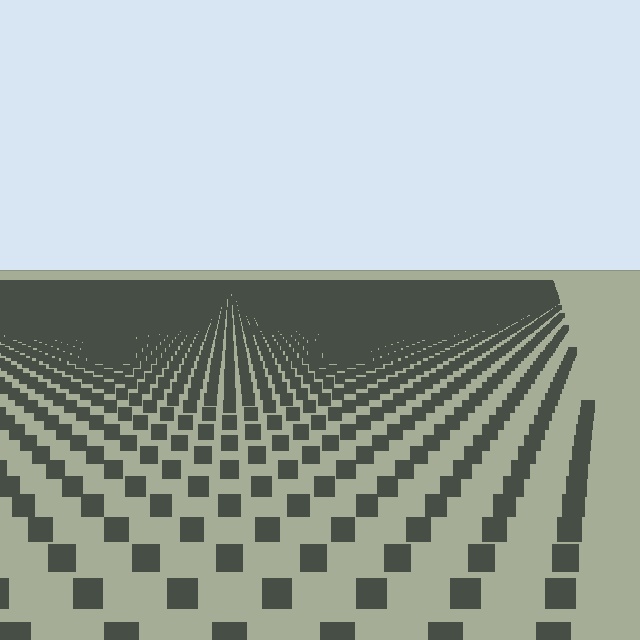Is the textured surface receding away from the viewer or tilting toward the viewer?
The surface is receding away from the viewer. Texture elements get smaller and denser toward the top.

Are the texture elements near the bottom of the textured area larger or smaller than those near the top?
Larger. Near the bottom, elements are closer to the viewer and appear at a bigger on-screen size.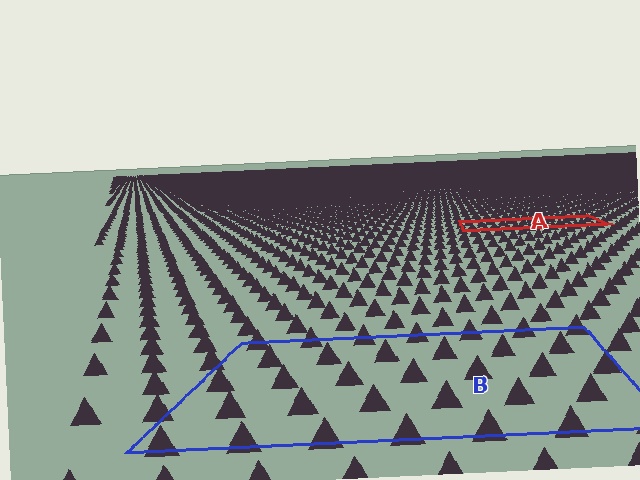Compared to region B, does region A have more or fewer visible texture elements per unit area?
Region A has more texture elements per unit area — they are packed more densely because it is farther away.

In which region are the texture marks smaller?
The texture marks are smaller in region A, because it is farther away.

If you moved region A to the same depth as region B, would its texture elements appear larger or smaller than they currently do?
They would appear larger. At a closer depth, the same texture elements are projected at a bigger on-screen size.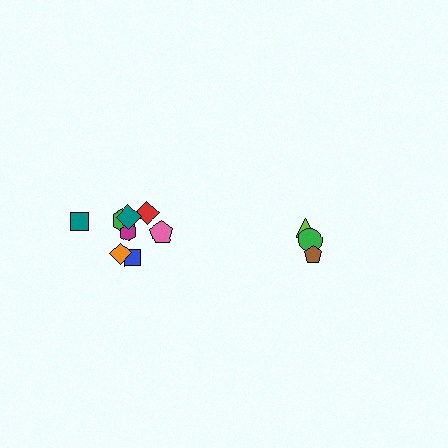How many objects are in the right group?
There are 3 objects.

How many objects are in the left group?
There are 8 objects.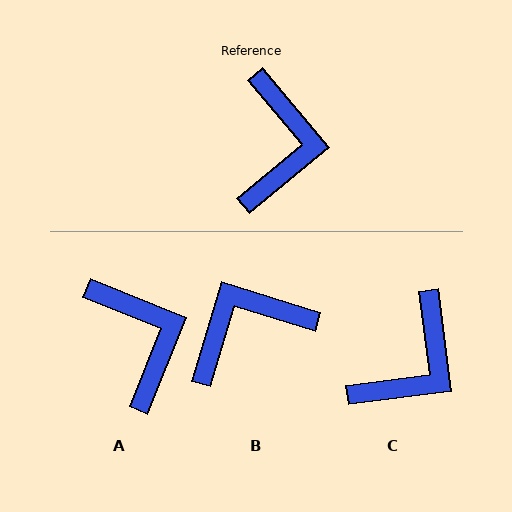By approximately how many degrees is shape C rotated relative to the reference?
Approximately 33 degrees clockwise.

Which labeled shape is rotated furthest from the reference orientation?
B, about 123 degrees away.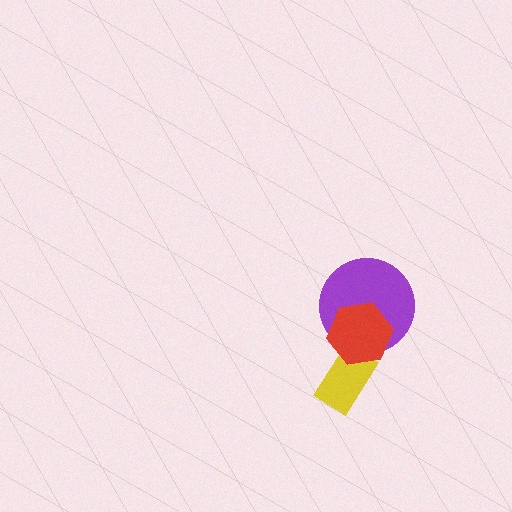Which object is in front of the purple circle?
The red hexagon is in front of the purple circle.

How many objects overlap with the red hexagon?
2 objects overlap with the red hexagon.